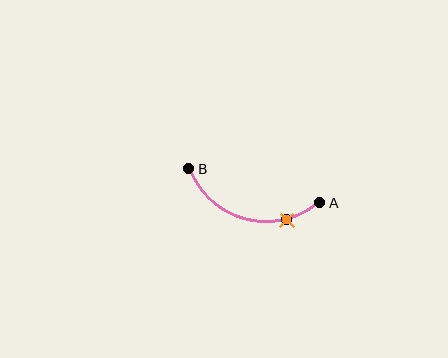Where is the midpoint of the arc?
The arc midpoint is the point on the curve farthest from the straight line joining A and B. It sits below that line.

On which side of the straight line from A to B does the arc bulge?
The arc bulges below the straight line connecting A and B.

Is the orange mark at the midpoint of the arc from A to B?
No. The orange mark lies on the arc but is closer to endpoint A. The arc midpoint would be at the point on the curve equidistant along the arc from both A and B.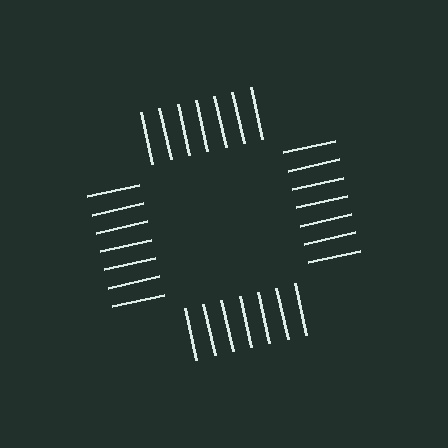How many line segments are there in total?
28 — 7 along each of the 4 edges.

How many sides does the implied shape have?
4 sides — the line-ends trace a square.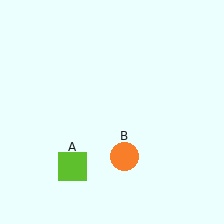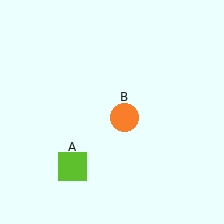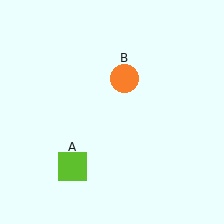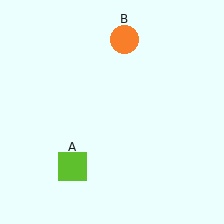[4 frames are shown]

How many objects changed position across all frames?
1 object changed position: orange circle (object B).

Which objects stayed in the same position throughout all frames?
Lime square (object A) remained stationary.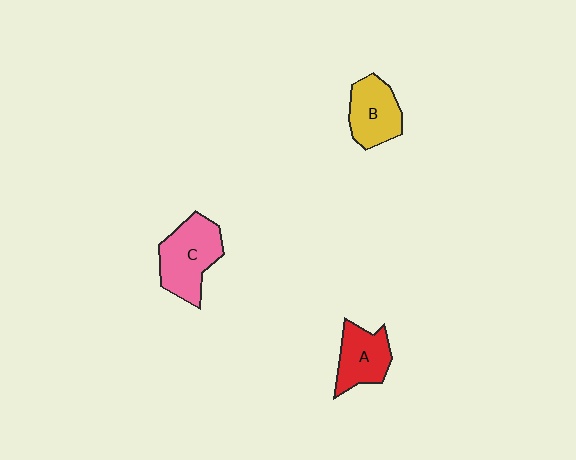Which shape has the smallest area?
Shape A (red).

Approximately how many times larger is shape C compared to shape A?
Approximately 1.3 times.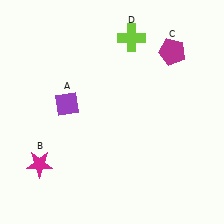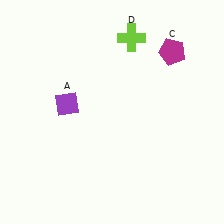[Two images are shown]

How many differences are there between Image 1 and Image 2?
There is 1 difference between the two images.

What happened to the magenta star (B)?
The magenta star (B) was removed in Image 2. It was in the bottom-left area of Image 1.